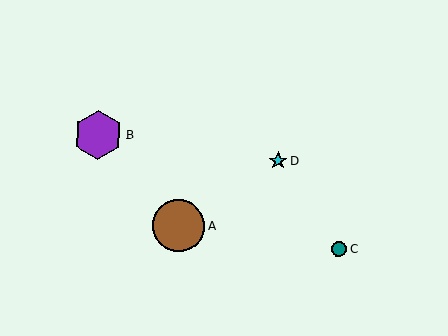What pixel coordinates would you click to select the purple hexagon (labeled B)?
Click at (99, 135) to select the purple hexagon B.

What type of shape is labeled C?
Shape C is a teal circle.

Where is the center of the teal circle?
The center of the teal circle is at (339, 249).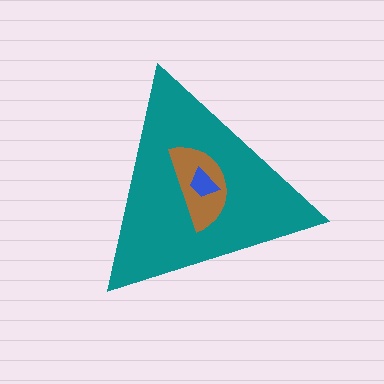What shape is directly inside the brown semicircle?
The blue trapezoid.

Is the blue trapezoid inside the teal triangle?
Yes.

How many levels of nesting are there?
3.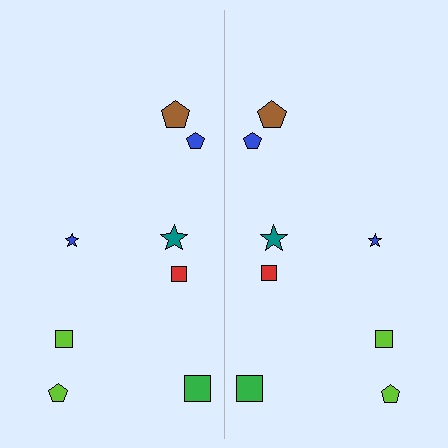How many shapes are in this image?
There are 16 shapes in this image.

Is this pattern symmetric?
Yes, this pattern has bilateral (reflection) symmetry.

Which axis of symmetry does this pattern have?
The pattern has a vertical axis of symmetry running through the center of the image.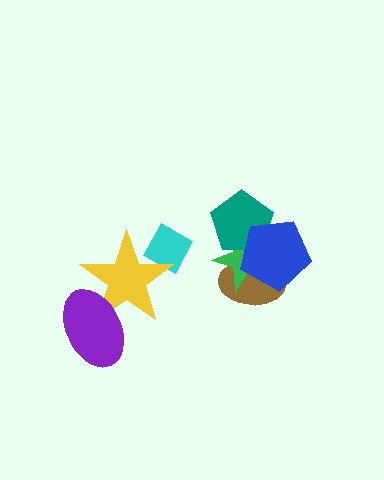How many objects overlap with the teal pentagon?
2 objects overlap with the teal pentagon.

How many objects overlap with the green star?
3 objects overlap with the green star.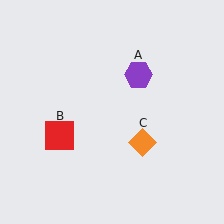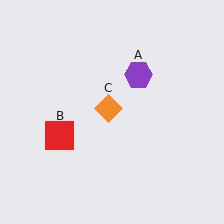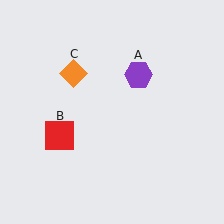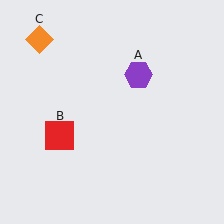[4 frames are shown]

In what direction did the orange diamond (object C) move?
The orange diamond (object C) moved up and to the left.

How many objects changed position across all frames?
1 object changed position: orange diamond (object C).